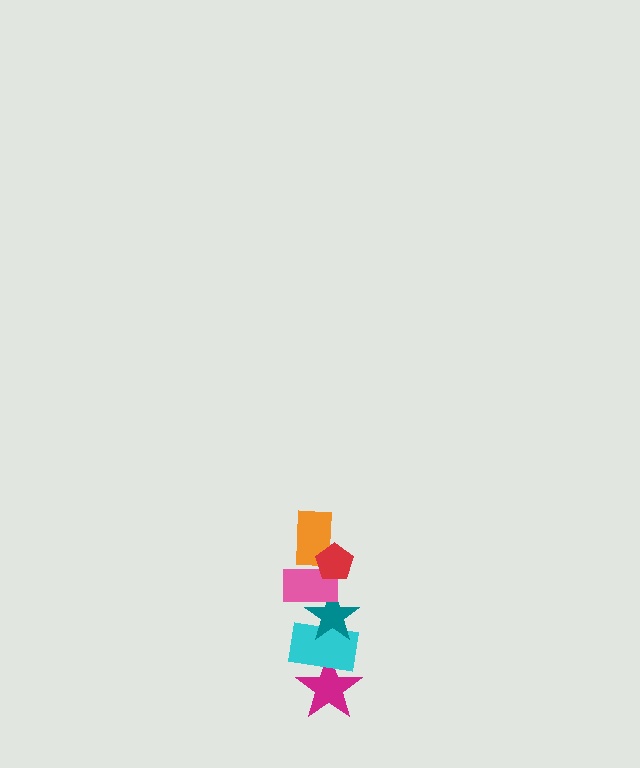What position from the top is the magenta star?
The magenta star is 6th from the top.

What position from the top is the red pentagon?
The red pentagon is 1st from the top.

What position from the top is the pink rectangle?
The pink rectangle is 3rd from the top.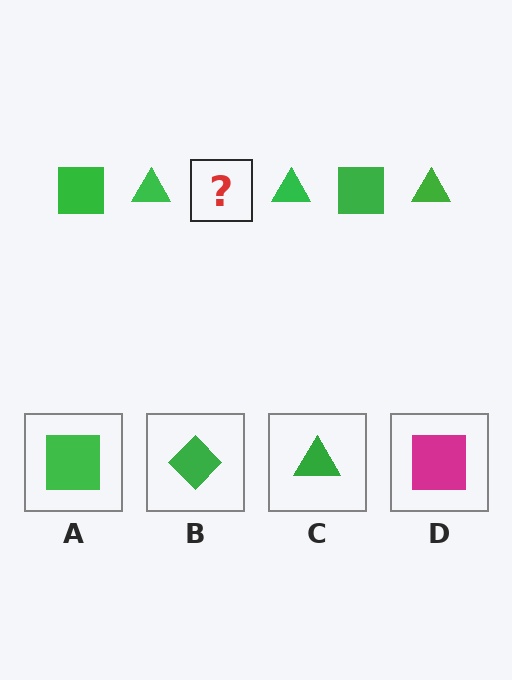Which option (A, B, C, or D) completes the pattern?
A.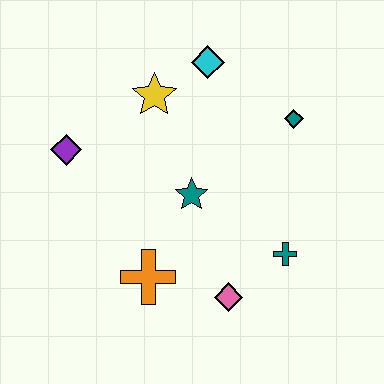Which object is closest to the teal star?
The orange cross is closest to the teal star.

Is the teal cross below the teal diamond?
Yes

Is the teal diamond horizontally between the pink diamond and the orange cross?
No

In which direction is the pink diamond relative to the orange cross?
The pink diamond is to the right of the orange cross.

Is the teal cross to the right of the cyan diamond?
Yes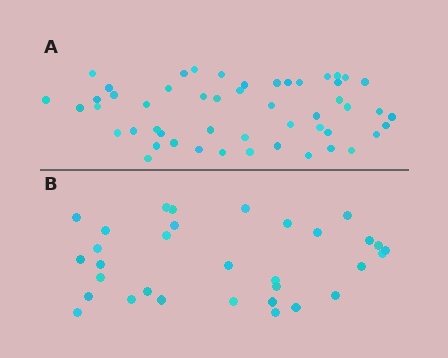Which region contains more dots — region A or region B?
Region A (the top region) has more dots.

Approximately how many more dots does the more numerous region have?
Region A has approximately 20 more dots than region B.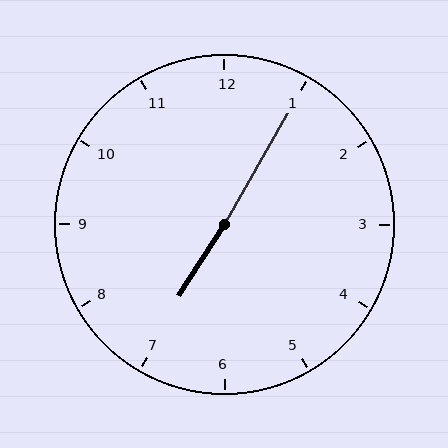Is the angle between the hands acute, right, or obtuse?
It is obtuse.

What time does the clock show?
7:05.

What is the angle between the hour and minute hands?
Approximately 178 degrees.